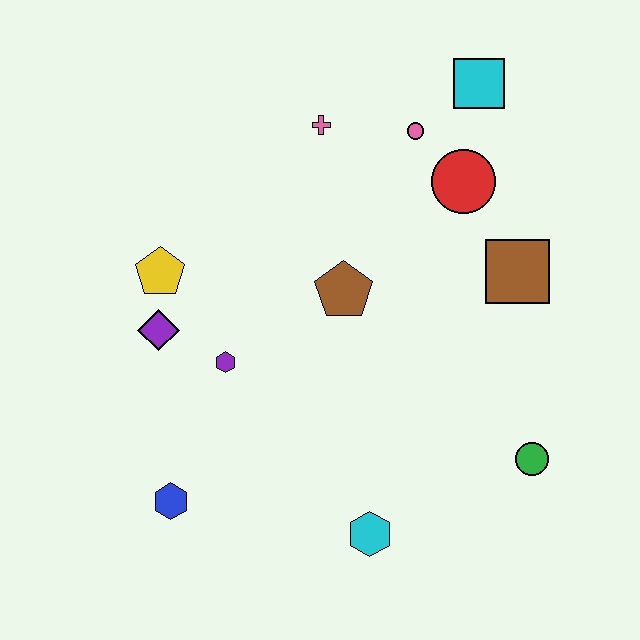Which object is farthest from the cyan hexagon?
The cyan square is farthest from the cyan hexagon.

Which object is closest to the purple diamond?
The yellow pentagon is closest to the purple diamond.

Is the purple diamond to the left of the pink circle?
Yes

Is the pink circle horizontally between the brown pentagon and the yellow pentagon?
No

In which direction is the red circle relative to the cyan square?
The red circle is below the cyan square.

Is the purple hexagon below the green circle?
No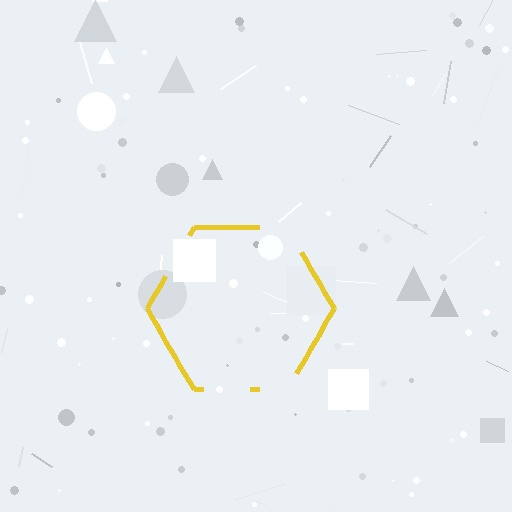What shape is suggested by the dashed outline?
The dashed outline suggests a hexagon.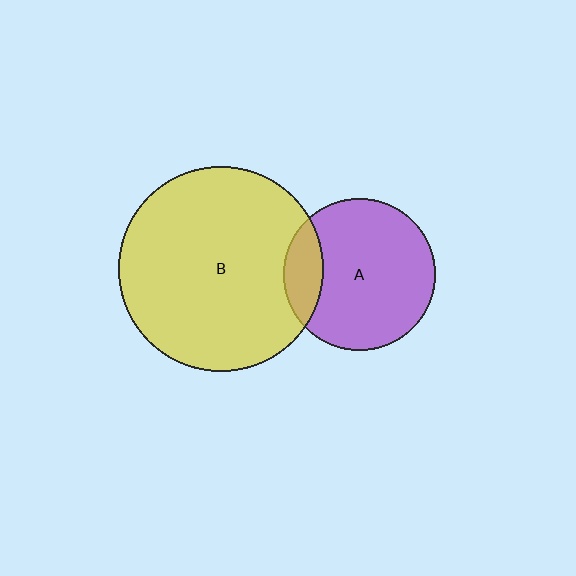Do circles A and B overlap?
Yes.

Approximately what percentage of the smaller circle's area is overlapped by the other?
Approximately 15%.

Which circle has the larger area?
Circle B (yellow).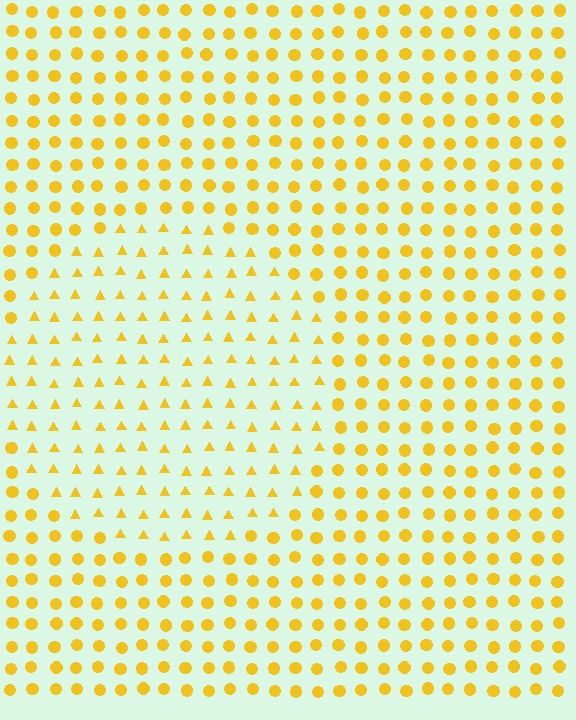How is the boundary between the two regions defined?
The boundary is defined by a change in element shape: triangles inside vs. circles outside. All elements share the same color and spacing.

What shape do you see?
I see a circle.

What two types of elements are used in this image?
The image uses triangles inside the circle region and circles outside it.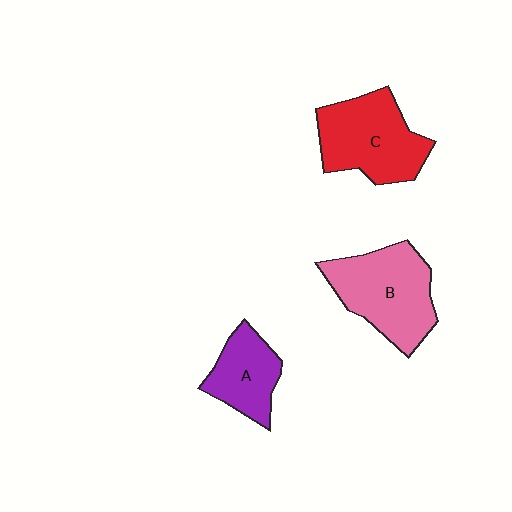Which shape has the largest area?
Shape B (pink).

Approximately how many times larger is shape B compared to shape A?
Approximately 1.6 times.